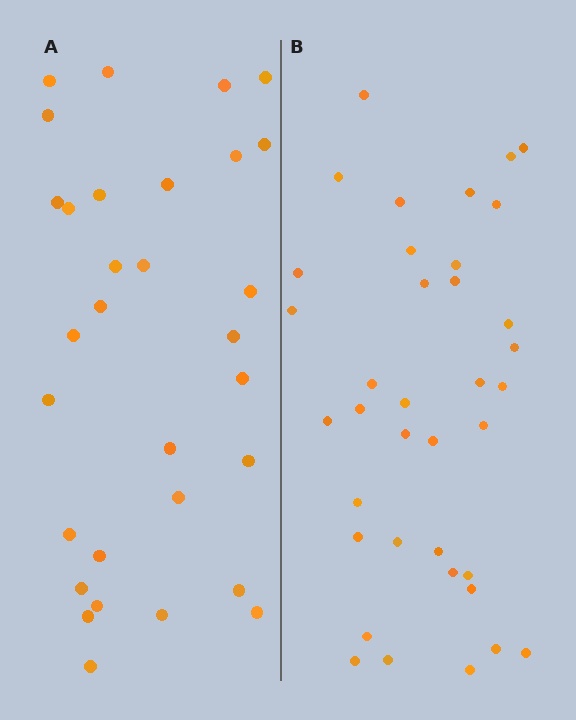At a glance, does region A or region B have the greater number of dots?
Region B (the right region) has more dots.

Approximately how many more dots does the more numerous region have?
Region B has about 6 more dots than region A.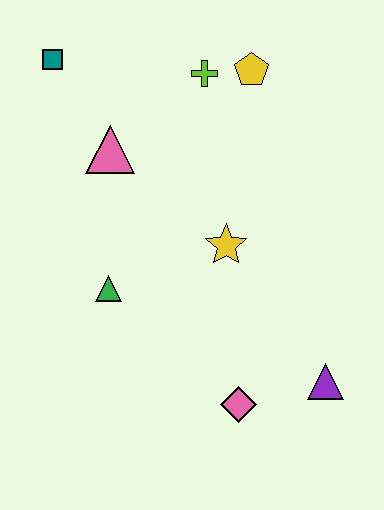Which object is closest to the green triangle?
The yellow star is closest to the green triangle.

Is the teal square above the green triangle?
Yes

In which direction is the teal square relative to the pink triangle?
The teal square is above the pink triangle.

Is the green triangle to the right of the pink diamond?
No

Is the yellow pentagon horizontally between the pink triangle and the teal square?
No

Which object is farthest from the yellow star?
The teal square is farthest from the yellow star.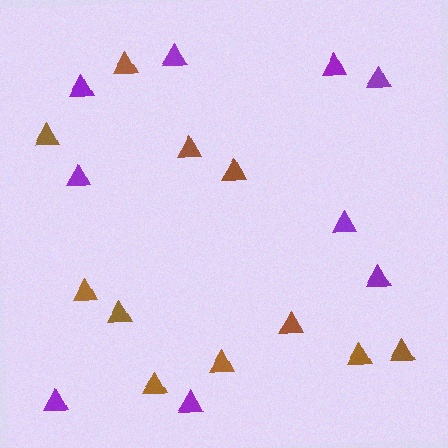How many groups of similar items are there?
There are 2 groups: one group of purple triangles (9) and one group of brown triangles (11).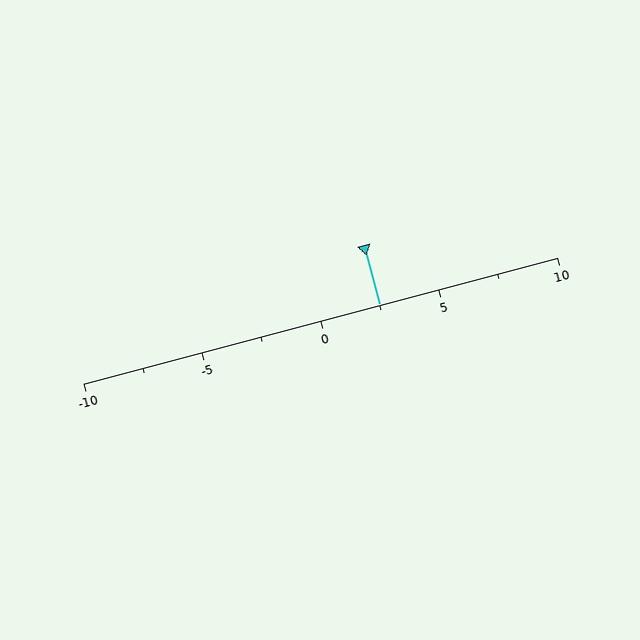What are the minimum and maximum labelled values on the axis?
The axis runs from -10 to 10.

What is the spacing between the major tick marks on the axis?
The major ticks are spaced 5 apart.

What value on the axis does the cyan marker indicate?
The marker indicates approximately 2.5.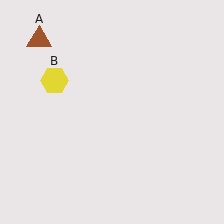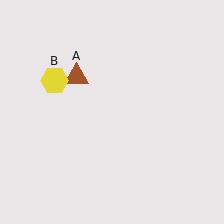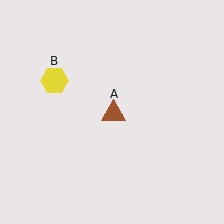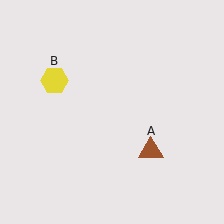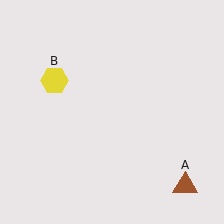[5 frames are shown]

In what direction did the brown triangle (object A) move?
The brown triangle (object A) moved down and to the right.